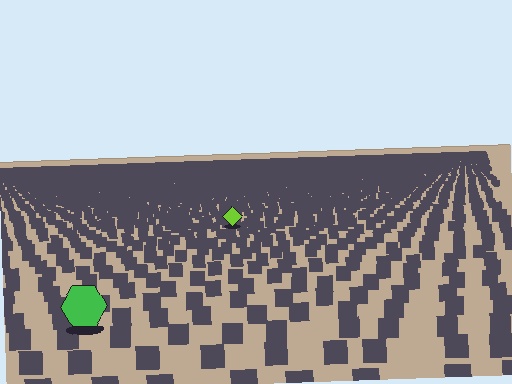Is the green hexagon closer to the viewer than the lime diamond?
Yes. The green hexagon is closer — you can tell from the texture gradient: the ground texture is coarser near it.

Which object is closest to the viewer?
The green hexagon is closest. The texture marks near it are larger and more spread out.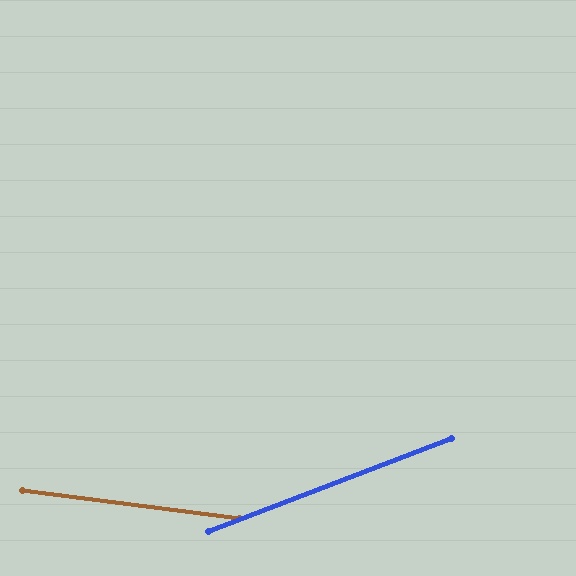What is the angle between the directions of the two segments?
Approximately 28 degrees.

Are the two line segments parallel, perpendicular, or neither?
Neither parallel nor perpendicular — they differ by about 28°.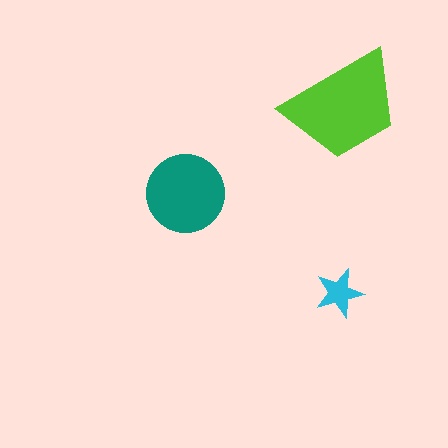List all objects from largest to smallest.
The lime trapezoid, the teal circle, the cyan star.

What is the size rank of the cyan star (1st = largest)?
3rd.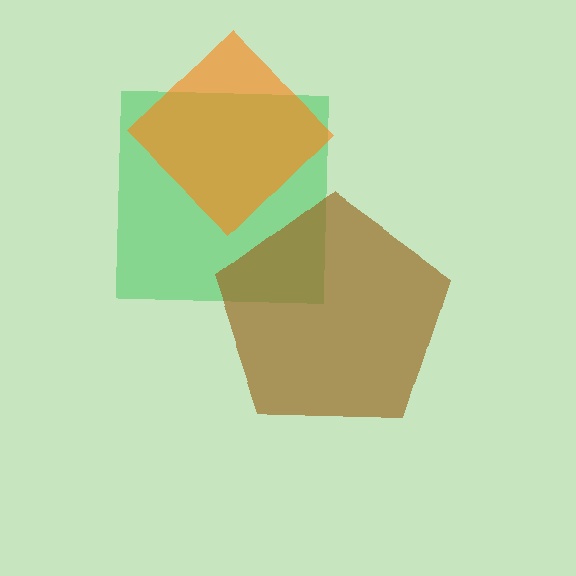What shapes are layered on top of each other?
The layered shapes are: a green square, an orange diamond, a brown pentagon.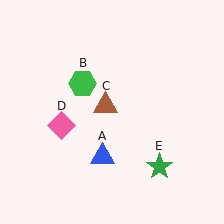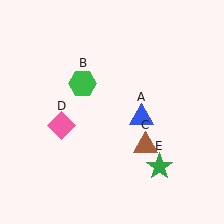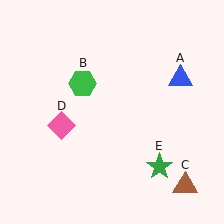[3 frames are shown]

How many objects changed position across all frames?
2 objects changed position: blue triangle (object A), brown triangle (object C).